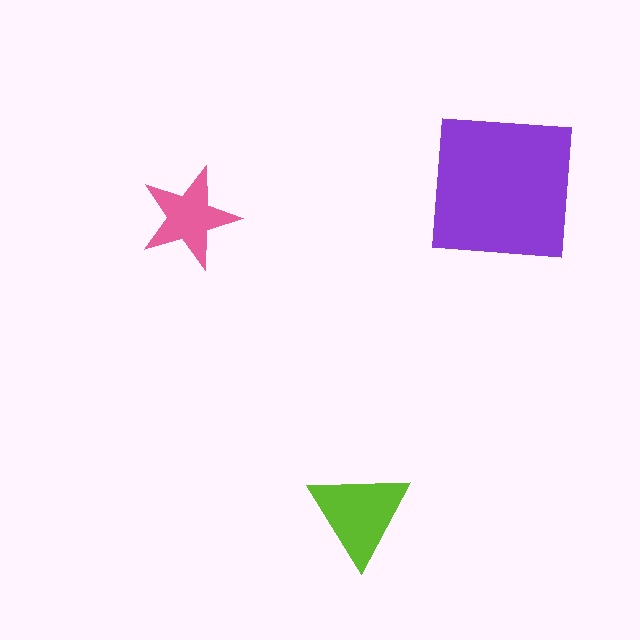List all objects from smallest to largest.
The pink star, the lime triangle, the purple square.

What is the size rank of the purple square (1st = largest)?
1st.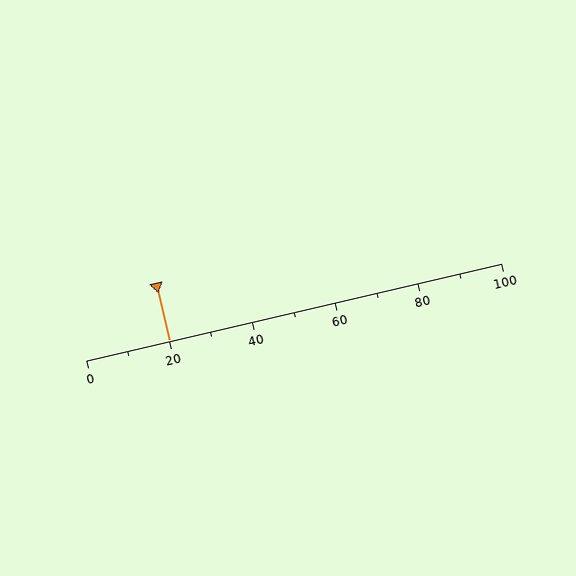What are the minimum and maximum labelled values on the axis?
The axis runs from 0 to 100.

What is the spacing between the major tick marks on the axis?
The major ticks are spaced 20 apart.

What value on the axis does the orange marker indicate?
The marker indicates approximately 20.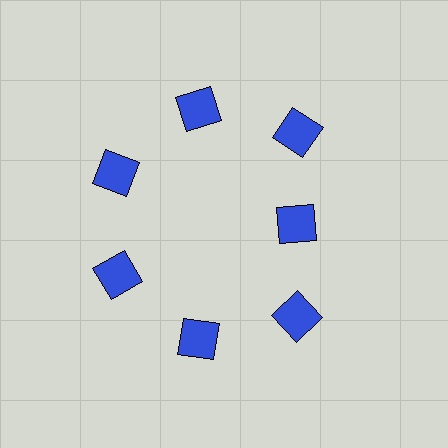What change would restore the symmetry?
The symmetry would be restored by moving it outward, back onto the ring so that all 7 squares sit at equal angles and equal distance from the center.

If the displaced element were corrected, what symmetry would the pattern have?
It would have 7-fold rotational symmetry — the pattern would map onto itself every 51 degrees.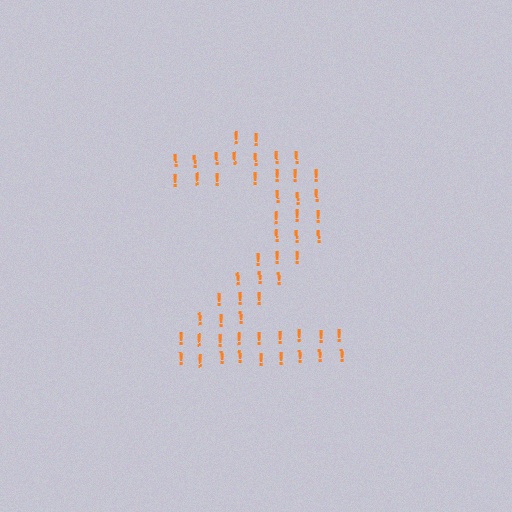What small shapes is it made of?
It is made of small exclamation marks.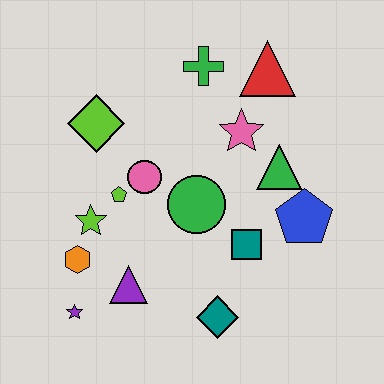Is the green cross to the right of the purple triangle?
Yes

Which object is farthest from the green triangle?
The purple star is farthest from the green triangle.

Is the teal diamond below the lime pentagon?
Yes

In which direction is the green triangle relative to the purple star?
The green triangle is to the right of the purple star.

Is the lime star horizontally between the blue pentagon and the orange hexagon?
Yes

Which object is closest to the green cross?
The red triangle is closest to the green cross.